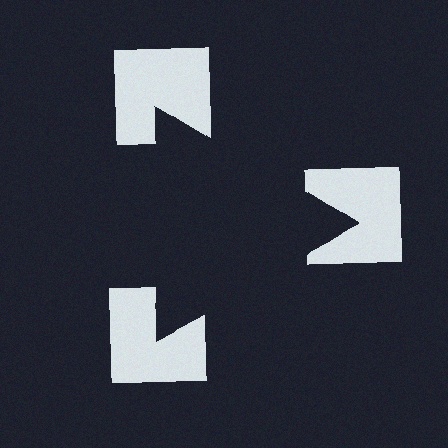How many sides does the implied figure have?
3 sides.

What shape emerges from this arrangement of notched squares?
An illusory triangle — its edges are inferred from the aligned wedge cuts in the notched squares, not physically drawn.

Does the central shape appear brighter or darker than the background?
It typically appears slightly darker than the background, even though no actual brightness change is drawn.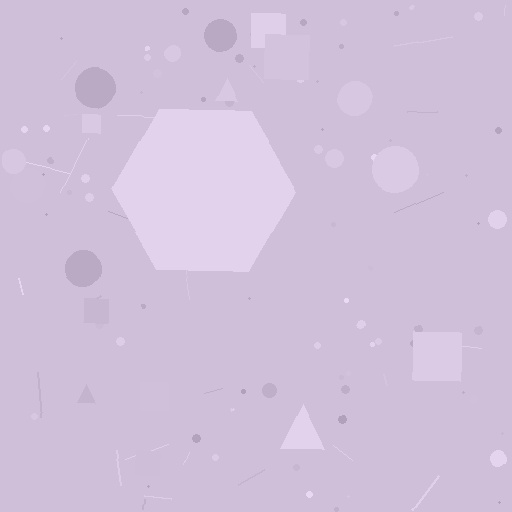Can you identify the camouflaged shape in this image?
The camouflaged shape is a hexagon.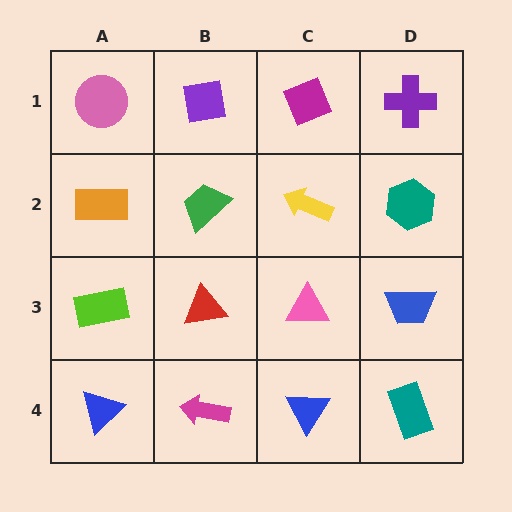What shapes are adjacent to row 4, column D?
A blue trapezoid (row 3, column D), a blue triangle (row 4, column C).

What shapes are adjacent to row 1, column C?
A yellow arrow (row 2, column C), a purple square (row 1, column B), a purple cross (row 1, column D).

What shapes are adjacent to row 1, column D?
A teal hexagon (row 2, column D), a magenta diamond (row 1, column C).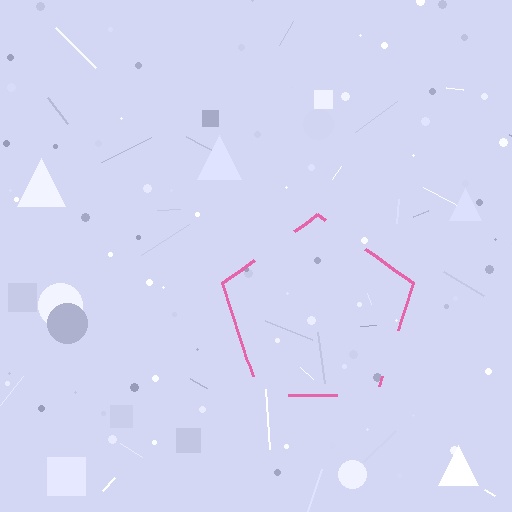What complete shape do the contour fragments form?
The contour fragments form a pentagon.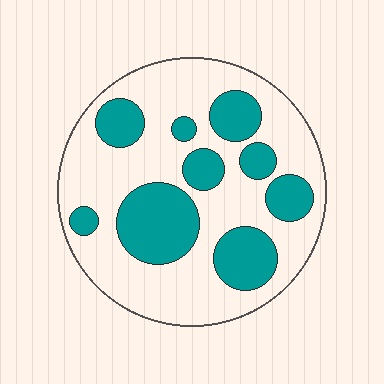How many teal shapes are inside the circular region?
9.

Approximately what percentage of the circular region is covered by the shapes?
Approximately 30%.